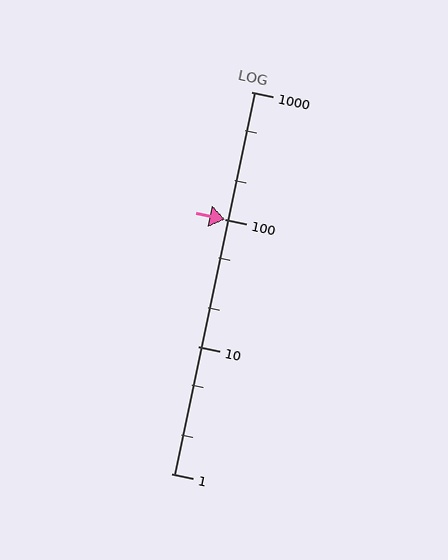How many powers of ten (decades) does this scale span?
The scale spans 3 decades, from 1 to 1000.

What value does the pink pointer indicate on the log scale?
The pointer indicates approximately 99.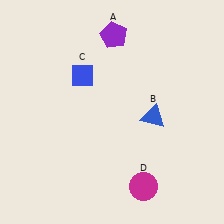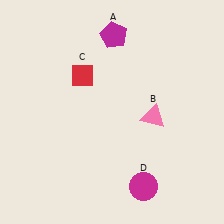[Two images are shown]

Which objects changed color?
A changed from purple to magenta. B changed from blue to pink. C changed from blue to red.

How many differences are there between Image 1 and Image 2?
There are 3 differences between the two images.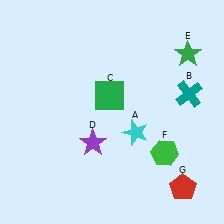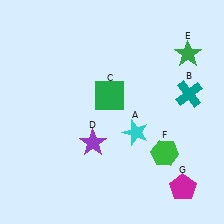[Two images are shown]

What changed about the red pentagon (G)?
In Image 1, G is red. In Image 2, it changed to magenta.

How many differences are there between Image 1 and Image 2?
There is 1 difference between the two images.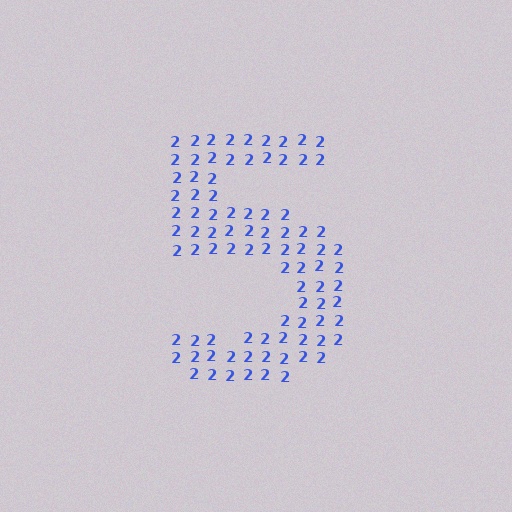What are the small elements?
The small elements are digit 2's.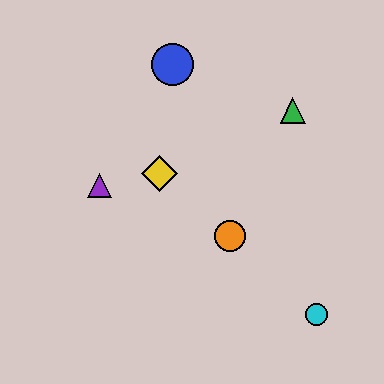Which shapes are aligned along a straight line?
The red diamond, the yellow diamond, the orange circle, the cyan circle are aligned along a straight line.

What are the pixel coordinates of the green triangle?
The green triangle is at (293, 111).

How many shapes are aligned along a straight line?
4 shapes (the red diamond, the yellow diamond, the orange circle, the cyan circle) are aligned along a straight line.